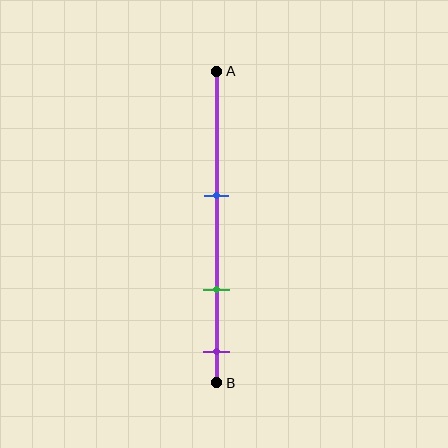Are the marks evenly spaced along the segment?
Yes, the marks are approximately evenly spaced.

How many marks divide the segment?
There are 3 marks dividing the segment.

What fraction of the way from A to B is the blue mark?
The blue mark is approximately 40% (0.4) of the way from A to B.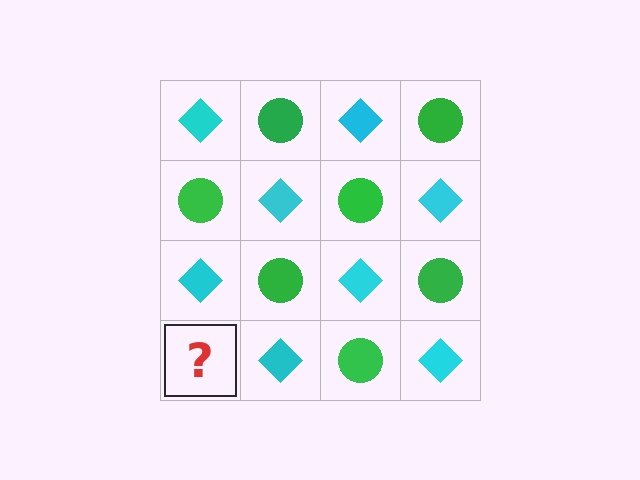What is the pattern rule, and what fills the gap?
The rule is that it alternates cyan diamond and green circle in a checkerboard pattern. The gap should be filled with a green circle.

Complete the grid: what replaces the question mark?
The question mark should be replaced with a green circle.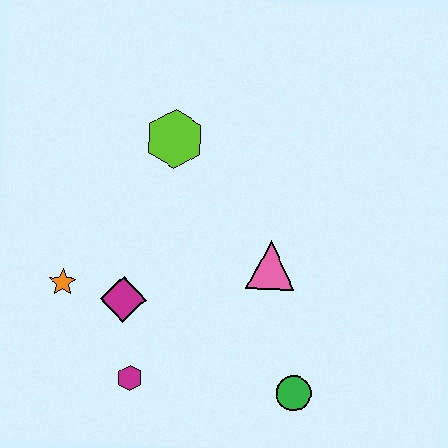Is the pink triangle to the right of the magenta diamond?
Yes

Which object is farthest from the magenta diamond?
The green circle is farthest from the magenta diamond.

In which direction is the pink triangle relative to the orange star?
The pink triangle is to the right of the orange star.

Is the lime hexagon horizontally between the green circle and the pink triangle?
No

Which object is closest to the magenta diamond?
The orange star is closest to the magenta diamond.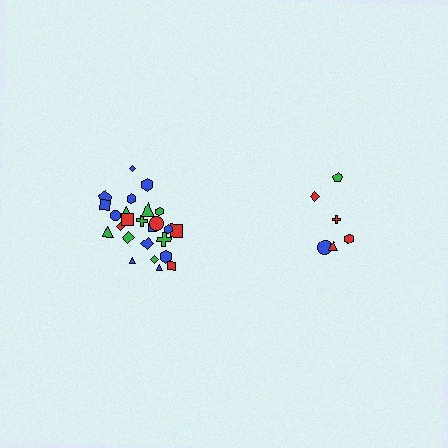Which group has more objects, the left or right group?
The left group.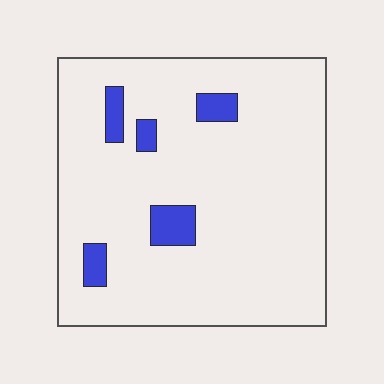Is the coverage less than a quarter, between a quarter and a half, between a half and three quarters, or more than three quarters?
Less than a quarter.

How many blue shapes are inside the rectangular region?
5.